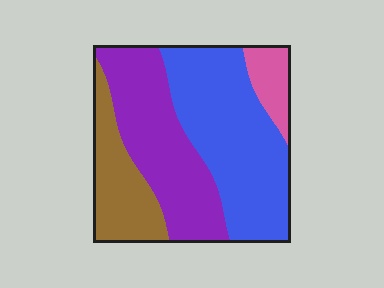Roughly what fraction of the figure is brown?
Brown takes up less than a quarter of the figure.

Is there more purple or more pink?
Purple.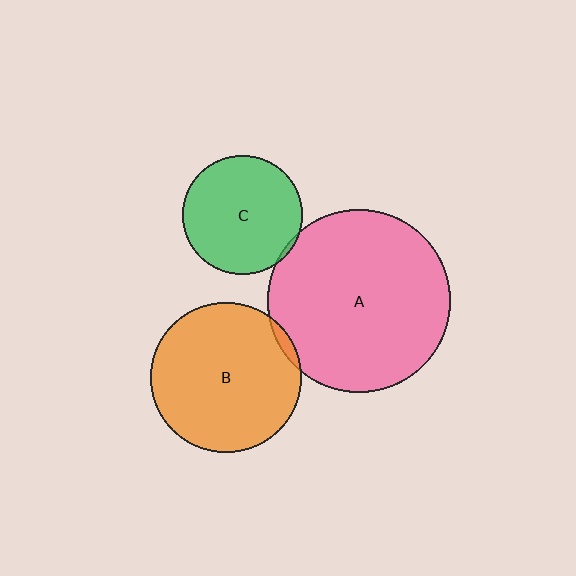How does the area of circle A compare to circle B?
Approximately 1.5 times.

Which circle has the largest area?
Circle A (pink).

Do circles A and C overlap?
Yes.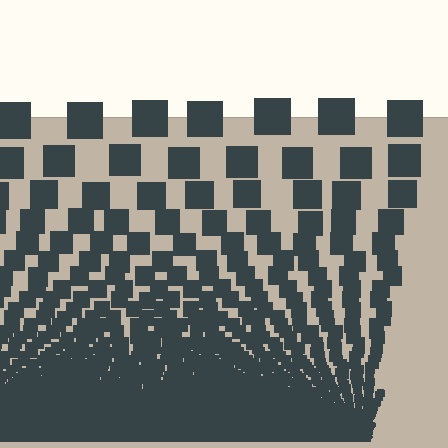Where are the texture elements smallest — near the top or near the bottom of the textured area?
Near the bottom.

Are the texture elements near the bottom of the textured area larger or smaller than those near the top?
Smaller. The gradient is inverted — elements near the bottom are smaller and denser.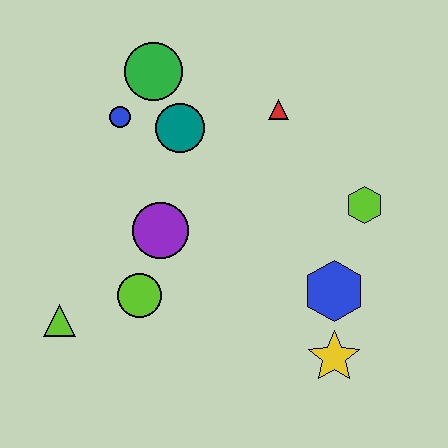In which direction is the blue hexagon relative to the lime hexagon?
The blue hexagon is below the lime hexagon.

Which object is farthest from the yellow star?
The green circle is farthest from the yellow star.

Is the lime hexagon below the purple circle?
No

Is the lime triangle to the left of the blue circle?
Yes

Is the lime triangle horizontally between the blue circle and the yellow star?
No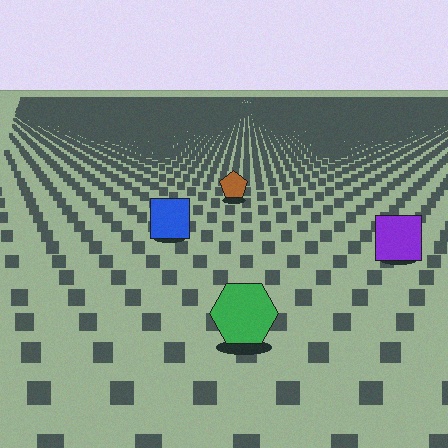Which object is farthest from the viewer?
The brown pentagon is farthest from the viewer. It appears smaller and the ground texture around it is denser.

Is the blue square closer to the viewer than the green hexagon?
No. The green hexagon is closer — you can tell from the texture gradient: the ground texture is coarser near it.